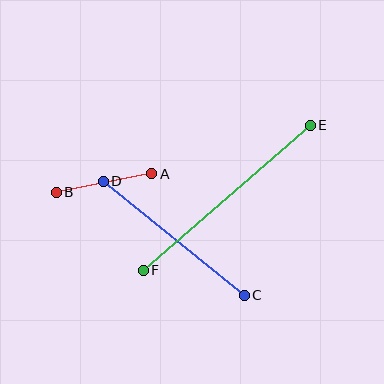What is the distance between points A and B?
The distance is approximately 98 pixels.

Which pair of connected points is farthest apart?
Points E and F are farthest apart.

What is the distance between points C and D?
The distance is approximately 181 pixels.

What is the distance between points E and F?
The distance is approximately 221 pixels.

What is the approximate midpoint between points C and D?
The midpoint is at approximately (174, 238) pixels.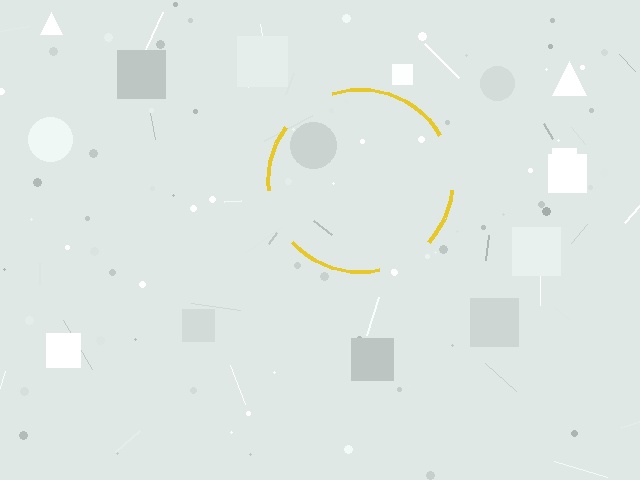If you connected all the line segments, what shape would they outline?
They would outline a circle.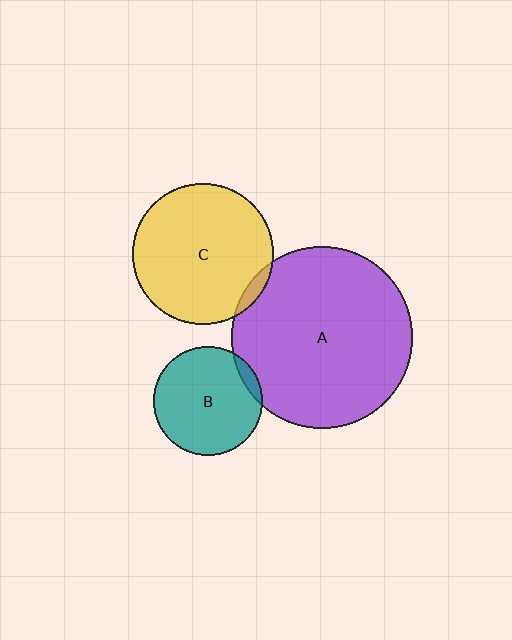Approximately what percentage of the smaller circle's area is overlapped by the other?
Approximately 5%.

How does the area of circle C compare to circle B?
Approximately 1.7 times.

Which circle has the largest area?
Circle A (purple).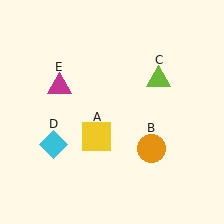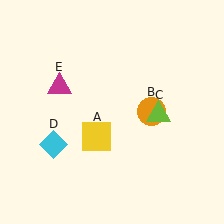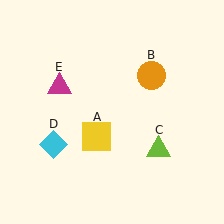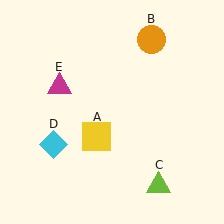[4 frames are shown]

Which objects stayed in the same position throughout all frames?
Yellow square (object A) and cyan diamond (object D) and magenta triangle (object E) remained stationary.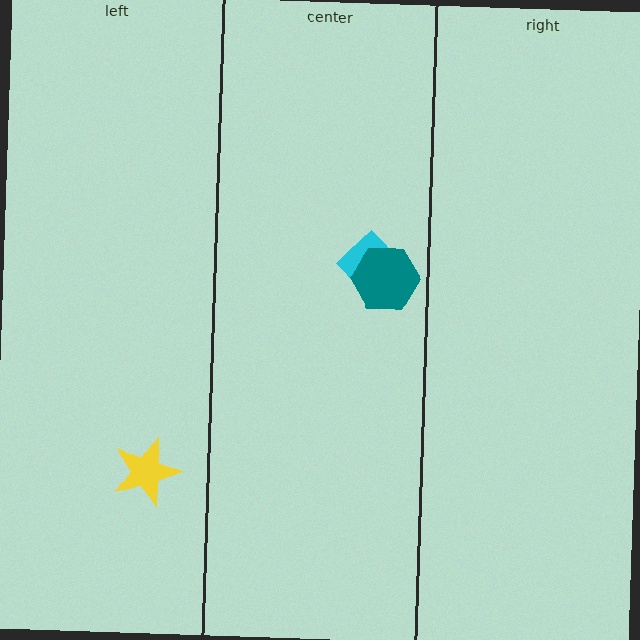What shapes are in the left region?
The yellow star.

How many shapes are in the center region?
2.